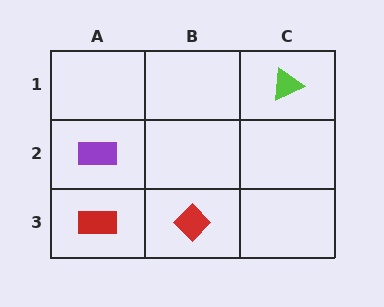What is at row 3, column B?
A red diamond.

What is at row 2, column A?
A purple rectangle.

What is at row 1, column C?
A lime triangle.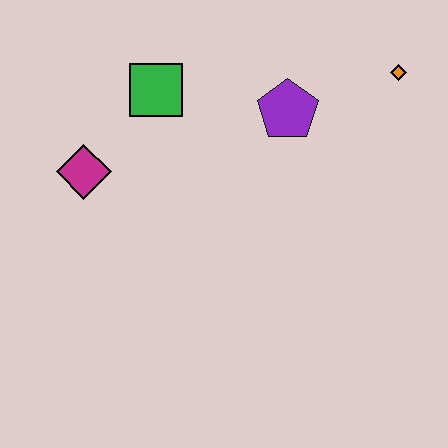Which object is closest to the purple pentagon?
The orange diamond is closest to the purple pentagon.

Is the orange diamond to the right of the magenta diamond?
Yes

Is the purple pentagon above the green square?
No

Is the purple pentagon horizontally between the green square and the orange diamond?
Yes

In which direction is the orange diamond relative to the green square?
The orange diamond is to the right of the green square.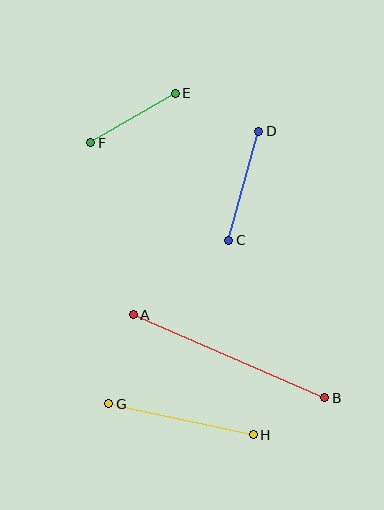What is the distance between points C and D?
The distance is approximately 113 pixels.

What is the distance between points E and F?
The distance is approximately 98 pixels.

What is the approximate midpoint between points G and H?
The midpoint is at approximately (181, 419) pixels.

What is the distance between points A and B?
The distance is approximately 209 pixels.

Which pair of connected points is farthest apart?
Points A and B are farthest apart.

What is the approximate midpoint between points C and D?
The midpoint is at approximately (244, 186) pixels.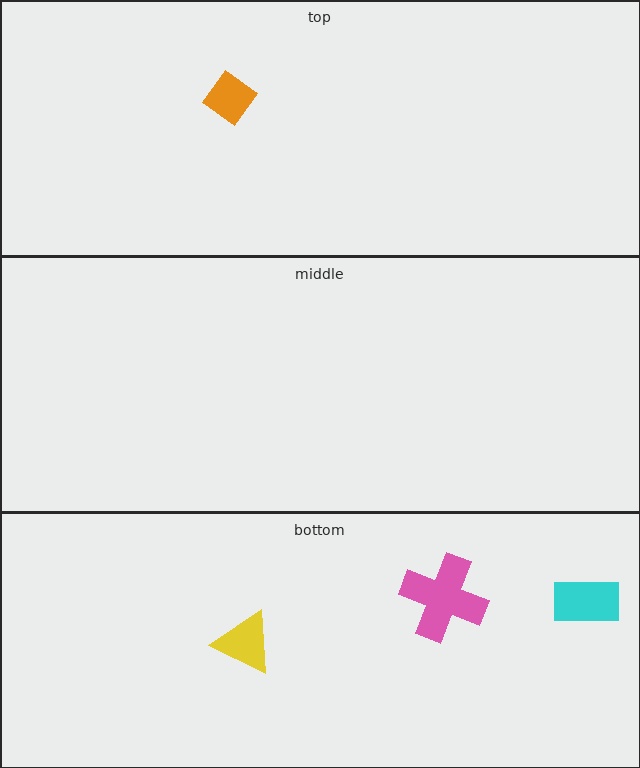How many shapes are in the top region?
1.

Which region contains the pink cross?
The bottom region.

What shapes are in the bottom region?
The cyan rectangle, the pink cross, the yellow triangle.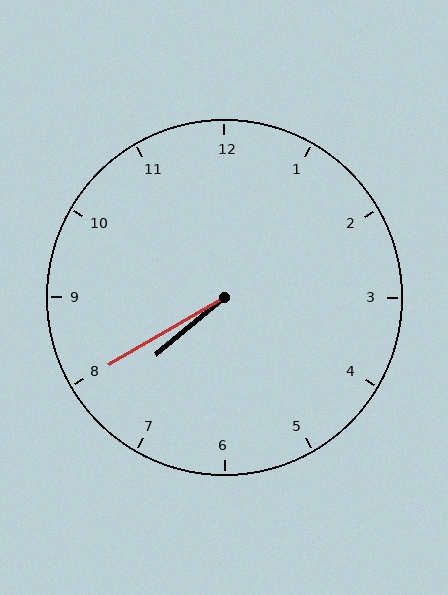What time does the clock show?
7:40.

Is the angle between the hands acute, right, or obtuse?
It is acute.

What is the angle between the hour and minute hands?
Approximately 10 degrees.